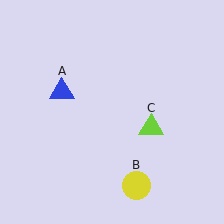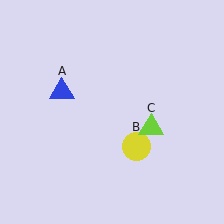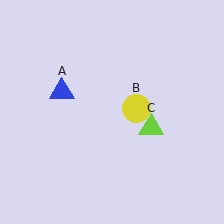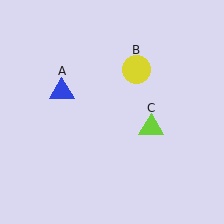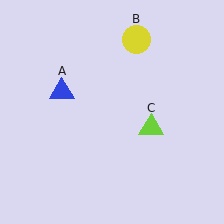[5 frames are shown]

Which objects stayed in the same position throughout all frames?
Blue triangle (object A) and lime triangle (object C) remained stationary.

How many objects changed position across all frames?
1 object changed position: yellow circle (object B).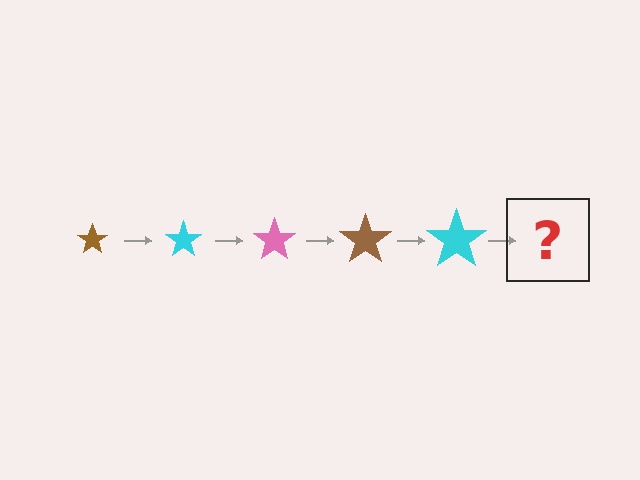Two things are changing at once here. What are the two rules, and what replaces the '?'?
The two rules are that the star grows larger each step and the color cycles through brown, cyan, and pink. The '?' should be a pink star, larger than the previous one.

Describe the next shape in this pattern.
It should be a pink star, larger than the previous one.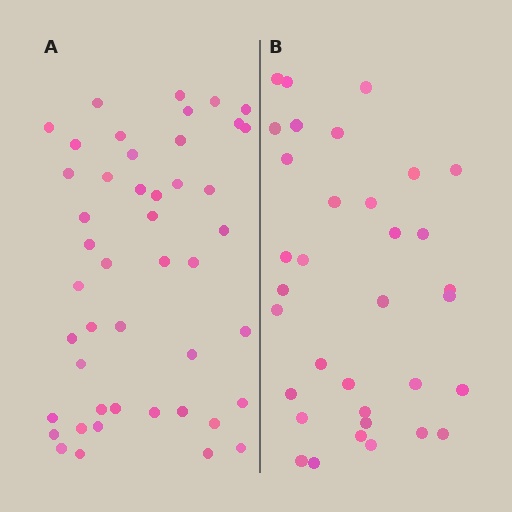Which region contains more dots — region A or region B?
Region A (the left region) has more dots.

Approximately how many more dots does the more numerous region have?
Region A has roughly 12 or so more dots than region B.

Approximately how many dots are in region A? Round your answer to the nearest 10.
About 50 dots. (The exact count is 46, which rounds to 50.)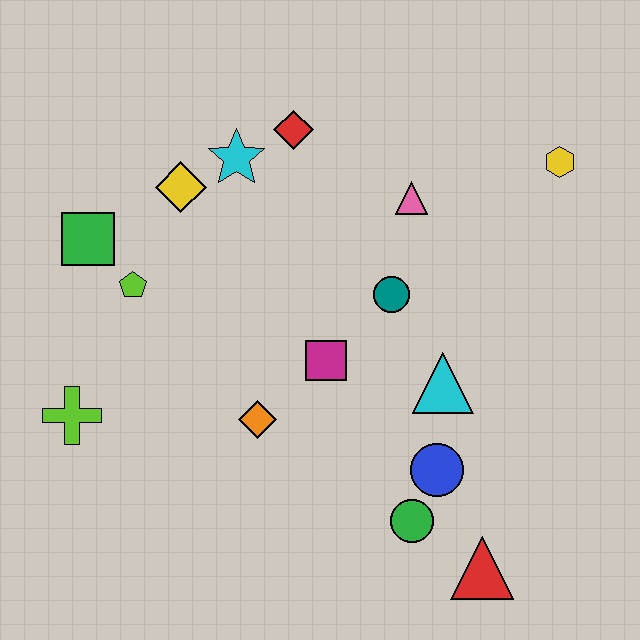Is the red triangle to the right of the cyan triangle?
Yes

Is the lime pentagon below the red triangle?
No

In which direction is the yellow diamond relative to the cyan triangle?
The yellow diamond is to the left of the cyan triangle.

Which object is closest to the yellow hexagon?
The pink triangle is closest to the yellow hexagon.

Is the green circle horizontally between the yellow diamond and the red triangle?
Yes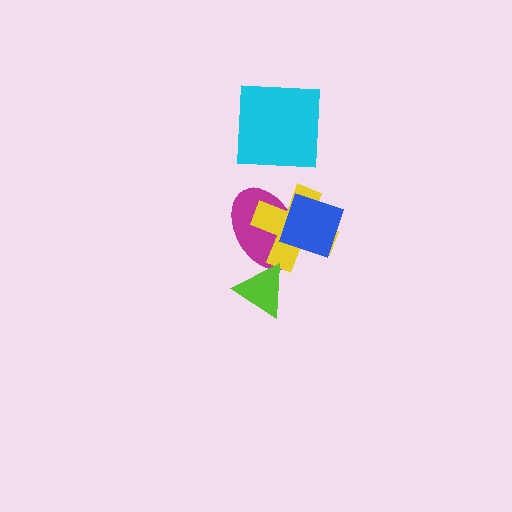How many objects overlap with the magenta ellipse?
3 objects overlap with the magenta ellipse.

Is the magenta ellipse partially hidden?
Yes, it is partially covered by another shape.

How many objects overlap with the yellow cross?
2 objects overlap with the yellow cross.